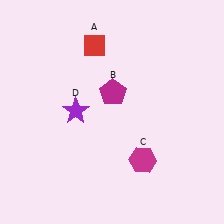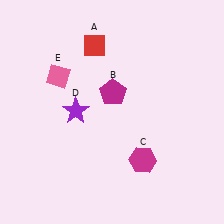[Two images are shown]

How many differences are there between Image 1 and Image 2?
There is 1 difference between the two images.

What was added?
A pink diamond (E) was added in Image 2.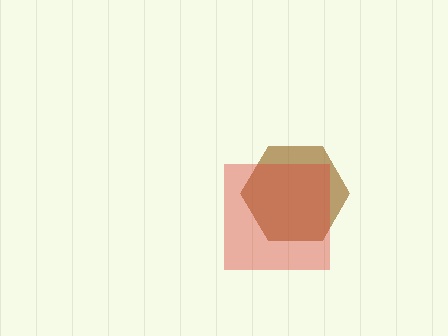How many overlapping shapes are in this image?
There are 2 overlapping shapes in the image.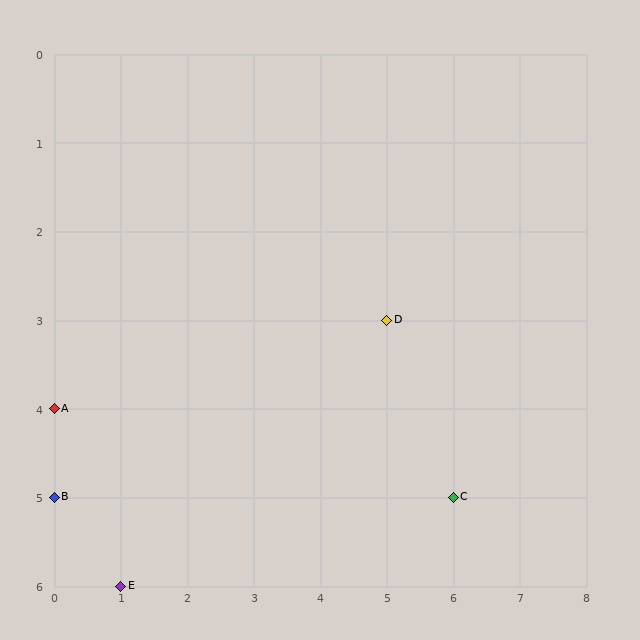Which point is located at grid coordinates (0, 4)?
Point A is at (0, 4).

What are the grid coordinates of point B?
Point B is at grid coordinates (0, 5).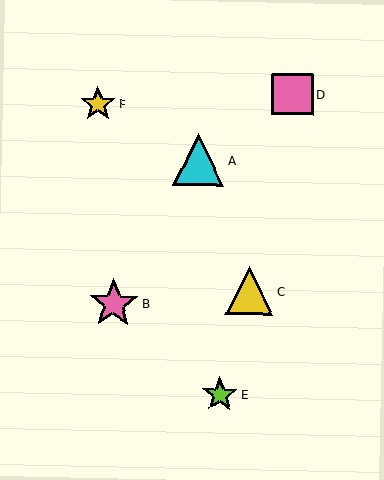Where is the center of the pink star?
The center of the pink star is at (113, 303).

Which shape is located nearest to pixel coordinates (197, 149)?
The cyan triangle (labeled A) at (199, 160) is nearest to that location.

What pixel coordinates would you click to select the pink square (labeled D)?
Click at (293, 94) to select the pink square D.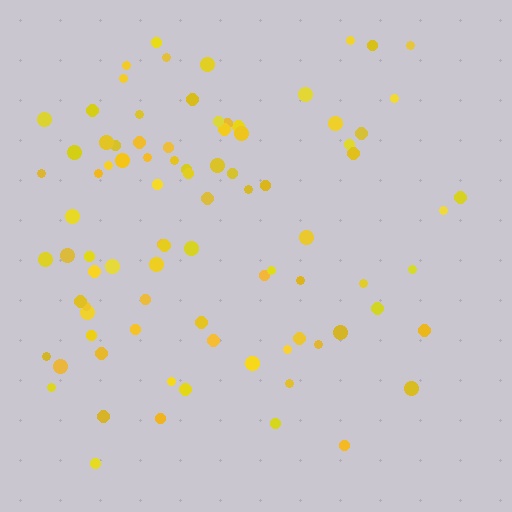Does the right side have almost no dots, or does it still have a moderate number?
Still a moderate number, just noticeably fewer than the left.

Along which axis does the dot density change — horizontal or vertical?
Horizontal.